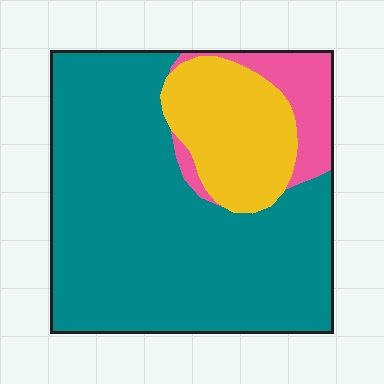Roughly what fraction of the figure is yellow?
Yellow takes up between a sixth and a third of the figure.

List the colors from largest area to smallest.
From largest to smallest: teal, yellow, pink.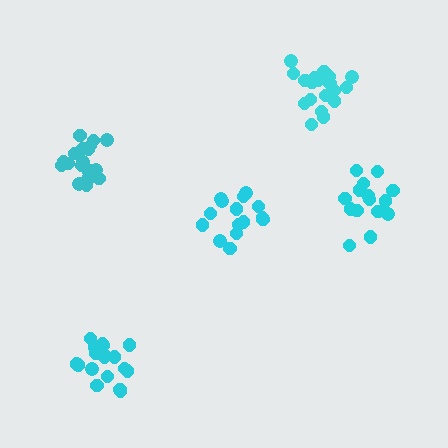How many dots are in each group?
Group 1: 20 dots, Group 2: 19 dots, Group 3: 15 dots, Group 4: 15 dots, Group 5: 18 dots (87 total).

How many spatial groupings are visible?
There are 5 spatial groupings.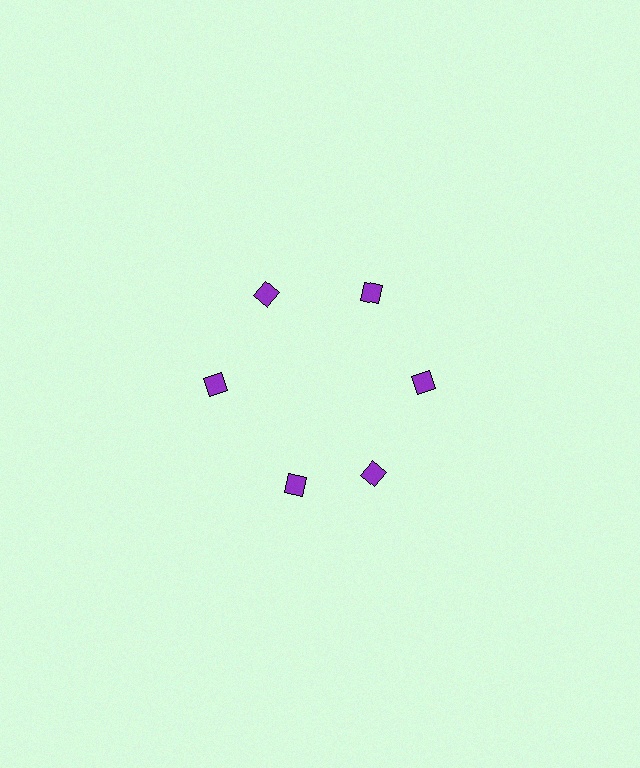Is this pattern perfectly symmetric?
No. The 6 purple diamonds are arranged in a ring, but one element near the 7 o'clock position is rotated out of alignment along the ring, breaking the 6-fold rotational symmetry.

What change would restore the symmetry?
The symmetry would be restored by rotating it back into even spacing with its neighbors so that all 6 diamonds sit at equal angles and equal distance from the center.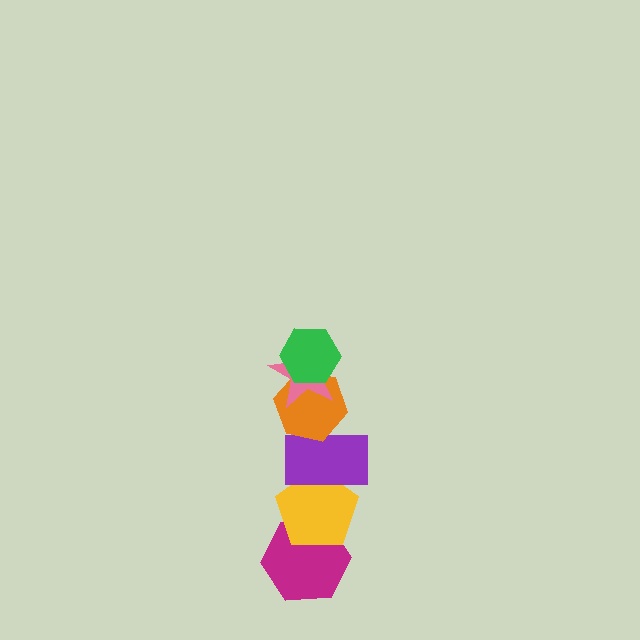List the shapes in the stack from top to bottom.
From top to bottom: the green hexagon, the pink star, the orange hexagon, the purple rectangle, the yellow pentagon, the magenta hexagon.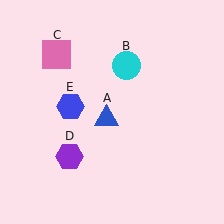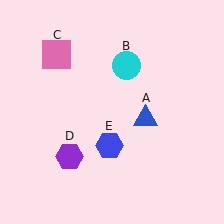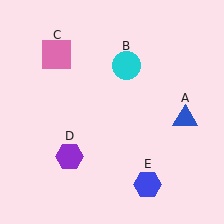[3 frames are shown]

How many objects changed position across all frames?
2 objects changed position: blue triangle (object A), blue hexagon (object E).